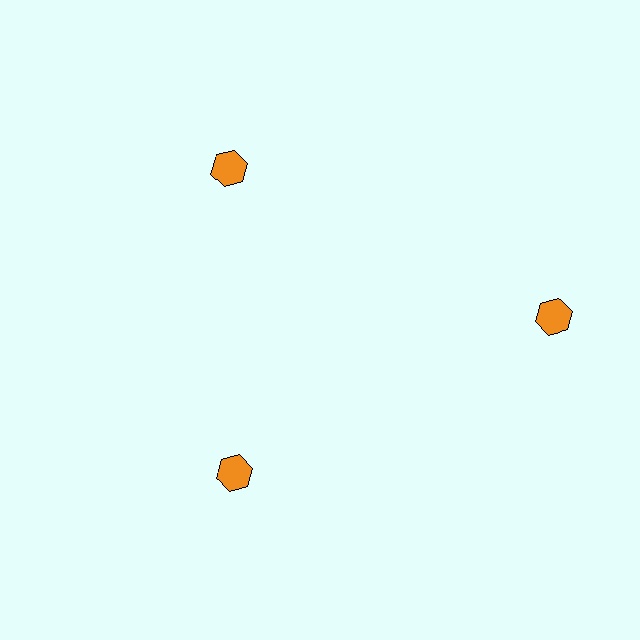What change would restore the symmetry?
The symmetry would be restored by moving it inward, back onto the ring so that all 3 hexagons sit at equal angles and equal distance from the center.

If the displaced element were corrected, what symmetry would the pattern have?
It would have 3-fold rotational symmetry — the pattern would map onto itself every 120 degrees.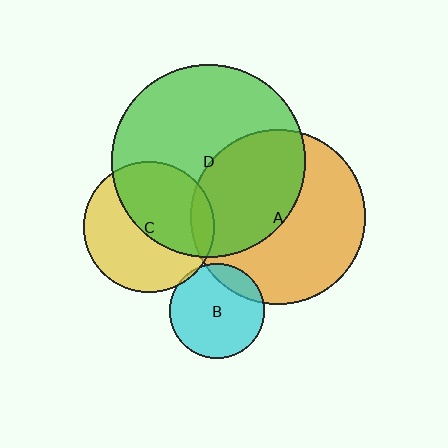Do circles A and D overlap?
Yes.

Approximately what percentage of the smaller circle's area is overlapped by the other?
Approximately 45%.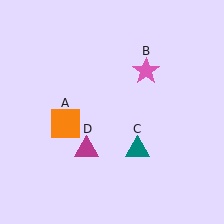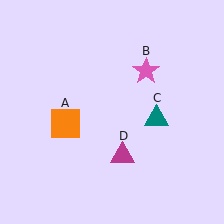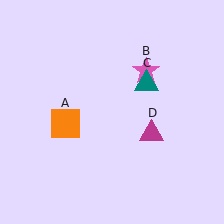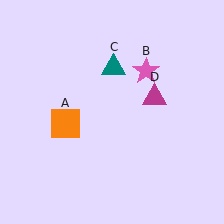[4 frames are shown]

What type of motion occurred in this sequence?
The teal triangle (object C), magenta triangle (object D) rotated counterclockwise around the center of the scene.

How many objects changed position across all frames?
2 objects changed position: teal triangle (object C), magenta triangle (object D).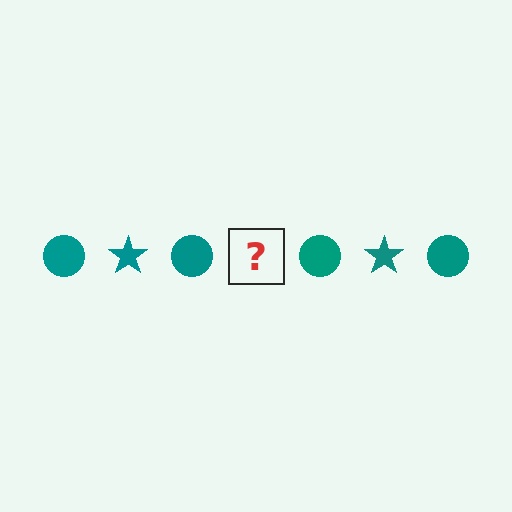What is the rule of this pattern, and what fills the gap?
The rule is that the pattern cycles through circle, star shapes in teal. The gap should be filled with a teal star.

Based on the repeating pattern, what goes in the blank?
The blank should be a teal star.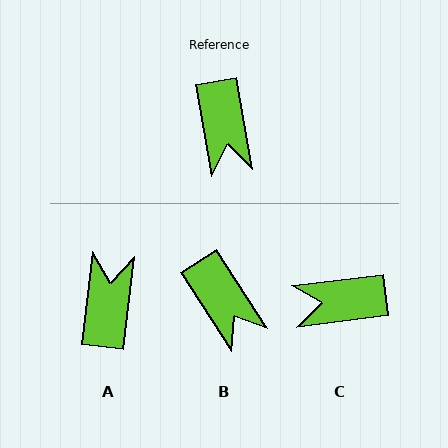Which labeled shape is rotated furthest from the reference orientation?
A, about 163 degrees away.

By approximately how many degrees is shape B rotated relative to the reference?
Approximately 23 degrees counter-clockwise.